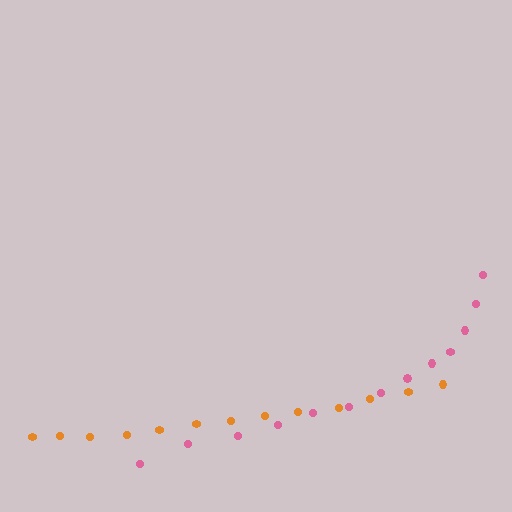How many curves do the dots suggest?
There are 2 distinct paths.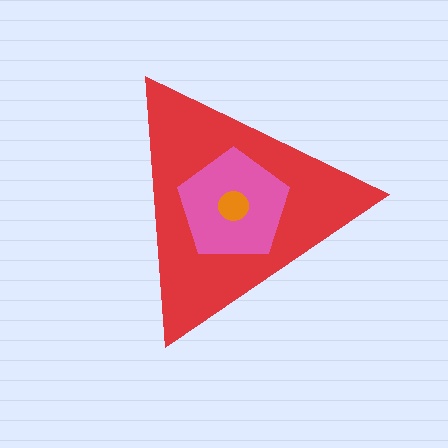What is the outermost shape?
The red triangle.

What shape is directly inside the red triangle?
The pink pentagon.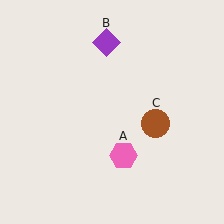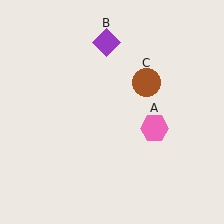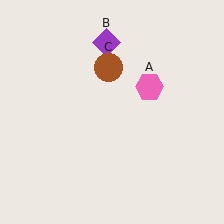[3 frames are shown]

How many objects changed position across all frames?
2 objects changed position: pink hexagon (object A), brown circle (object C).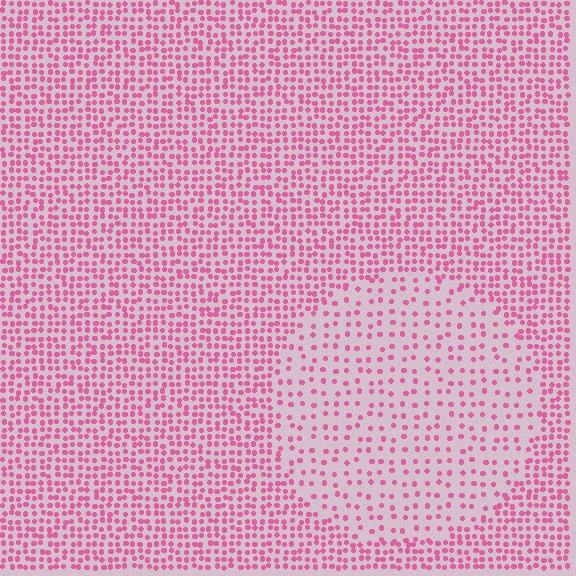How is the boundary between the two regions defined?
The boundary is defined by a change in element density (approximately 2.2x ratio). All elements are the same color, size, and shape.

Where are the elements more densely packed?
The elements are more densely packed outside the circle boundary.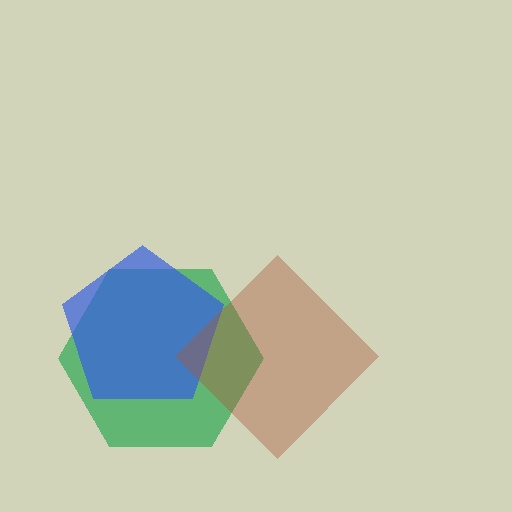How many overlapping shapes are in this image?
There are 3 overlapping shapes in the image.